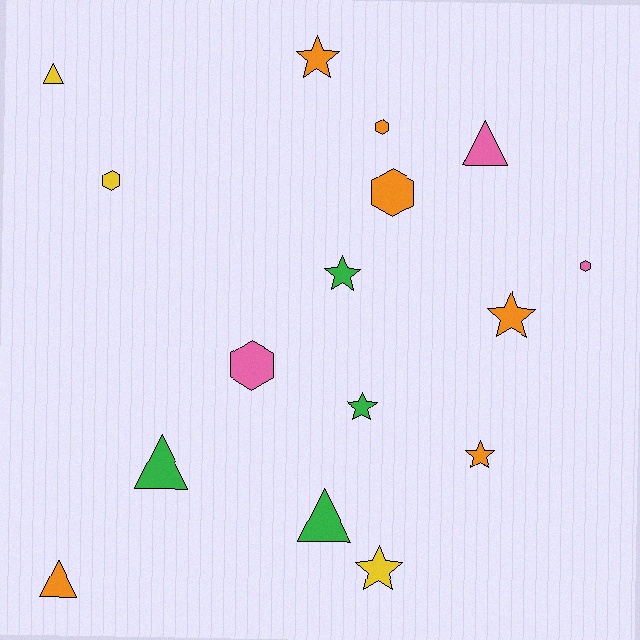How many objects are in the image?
There are 16 objects.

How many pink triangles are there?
There is 1 pink triangle.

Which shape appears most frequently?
Star, with 6 objects.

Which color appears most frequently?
Orange, with 6 objects.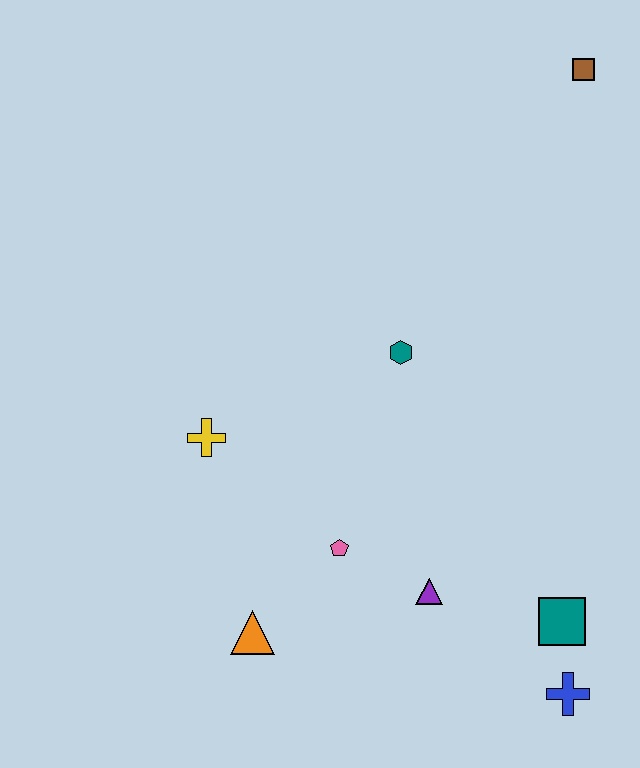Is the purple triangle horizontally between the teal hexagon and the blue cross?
Yes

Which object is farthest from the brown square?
The orange triangle is farthest from the brown square.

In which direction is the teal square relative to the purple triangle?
The teal square is to the right of the purple triangle.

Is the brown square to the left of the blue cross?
No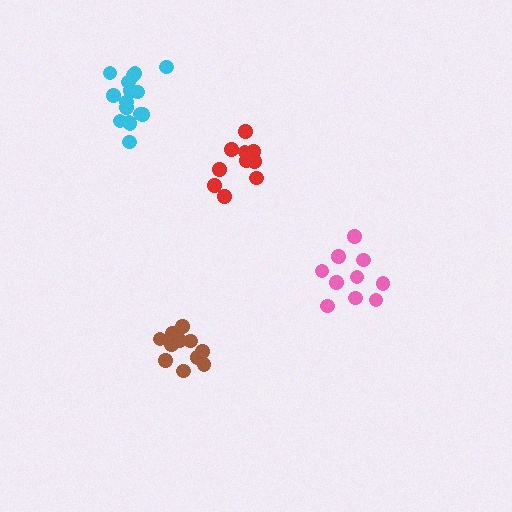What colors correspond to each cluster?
The clusters are colored: red, cyan, pink, brown.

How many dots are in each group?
Group 1: 10 dots, Group 2: 16 dots, Group 3: 10 dots, Group 4: 11 dots (47 total).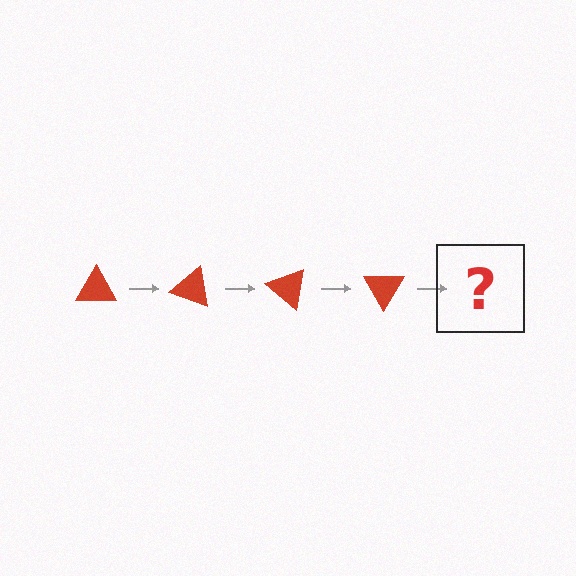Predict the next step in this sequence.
The next step is a red triangle rotated 80 degrees.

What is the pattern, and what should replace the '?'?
The pattern is that the triangle rotates 20 degrees each step. The '?' should be a red triangle rotated 80 degrees.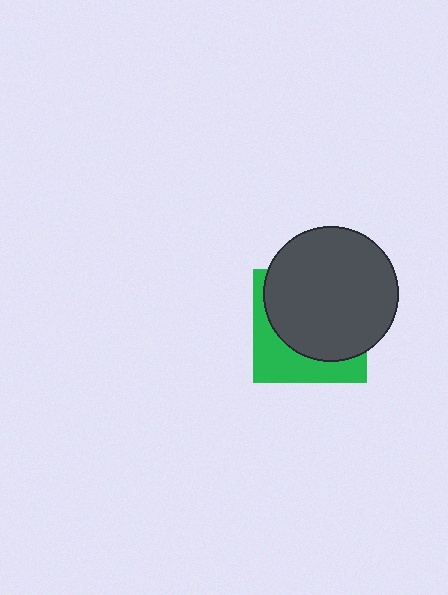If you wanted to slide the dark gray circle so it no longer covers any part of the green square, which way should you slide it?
Slide it toward the upper-right — that is the most direct way to separate the two shapes.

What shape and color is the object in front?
The object in front is a dark gray circle.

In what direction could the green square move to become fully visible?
The green square could move toward the lower-left. That would shift it out from behind the dark gray circle entirely.